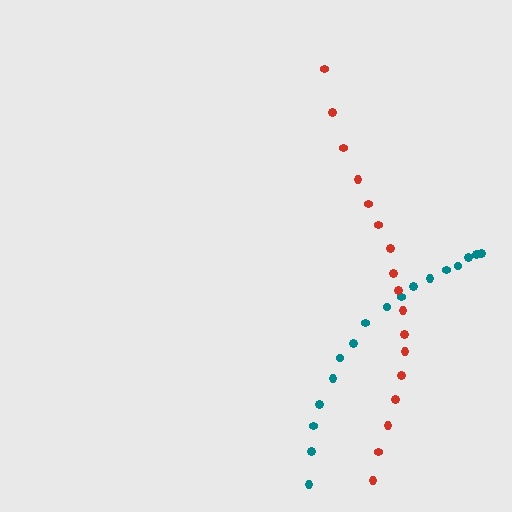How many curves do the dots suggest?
There are 2 distinct paths.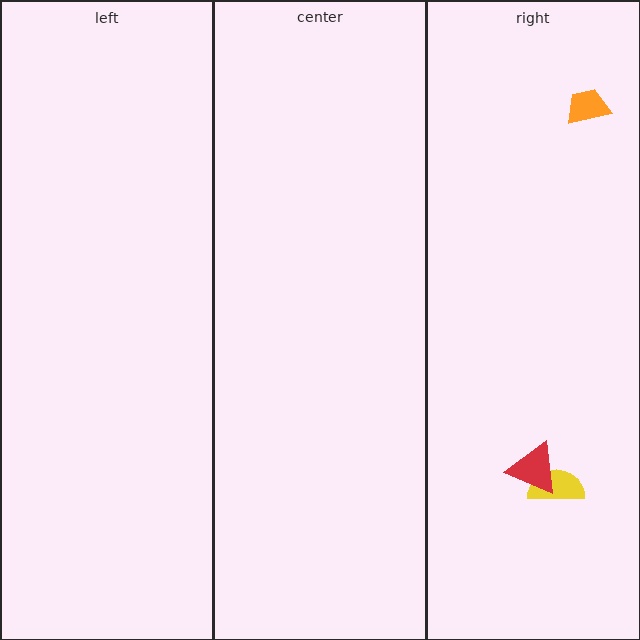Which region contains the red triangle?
The right region.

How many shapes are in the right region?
3.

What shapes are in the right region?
The yellow semicircle, the red triangle, the orange trapezoid.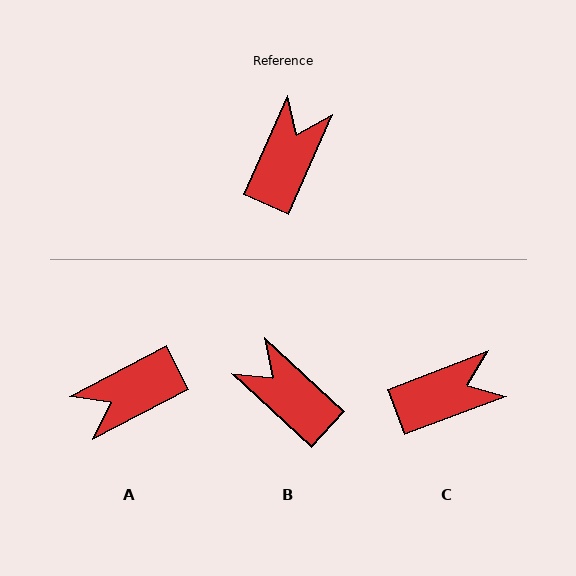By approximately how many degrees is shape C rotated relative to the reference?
Approximately 46 degrees clockwise.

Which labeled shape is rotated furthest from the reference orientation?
A, about 141 degrees away.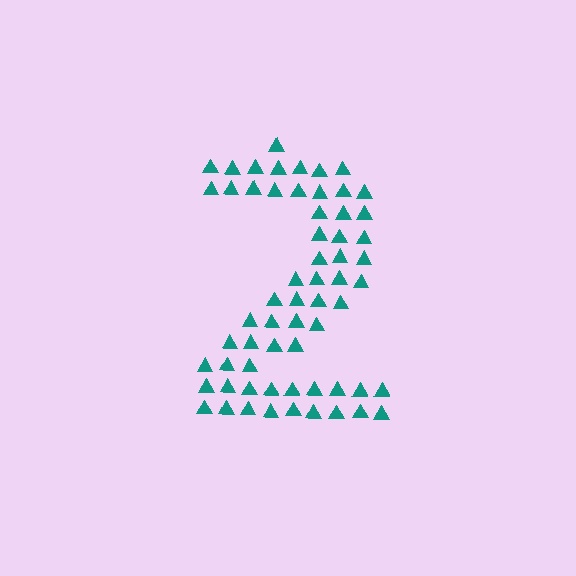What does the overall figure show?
The overall figure shows the digit 2.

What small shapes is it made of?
It is made of small triangles.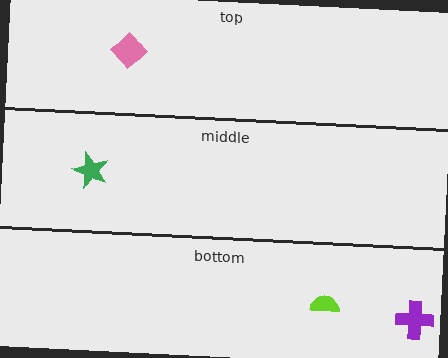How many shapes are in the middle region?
1.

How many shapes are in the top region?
1.